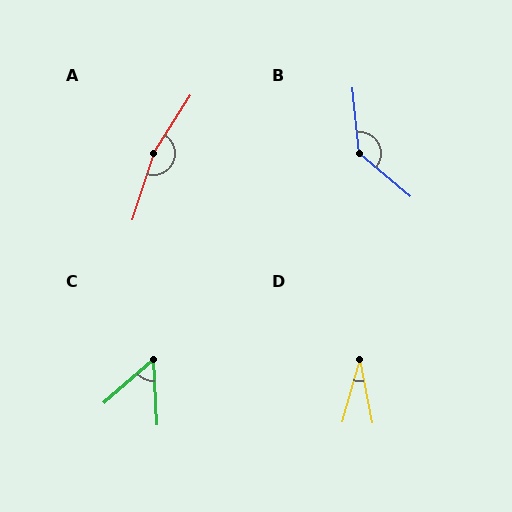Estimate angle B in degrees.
Approximately 136 degrees.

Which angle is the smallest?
D, at approximately 27 degrees.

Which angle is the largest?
A, at approximately 165 degrees.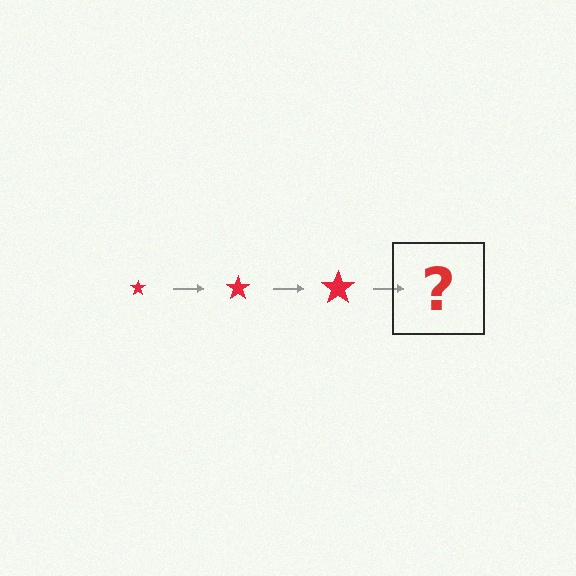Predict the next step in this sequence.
The next step is a red star, larger than the previous one.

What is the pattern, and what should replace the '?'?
The pattern is that the star gets progressively larger each step. The '?' should be a red star, larger than the previous one.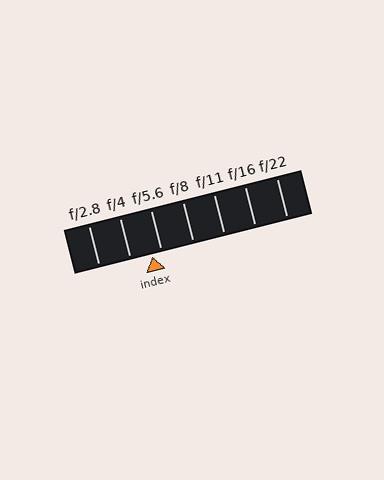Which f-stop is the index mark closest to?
The index mark is closest to f/5.6.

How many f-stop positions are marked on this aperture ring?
There are 7 f-stop positions marked.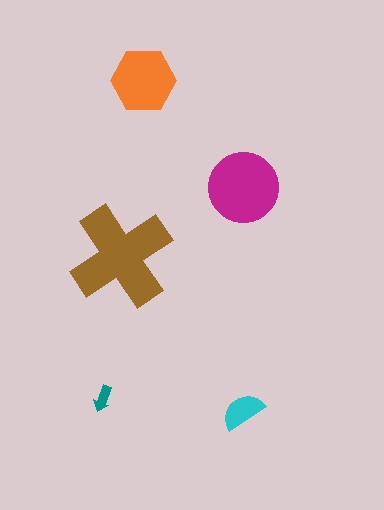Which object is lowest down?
The cyan semicircle is bottommost.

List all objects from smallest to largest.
The teal arrow, the cyan semicircle, the orange hexagon, the magenta circle, the brown cross.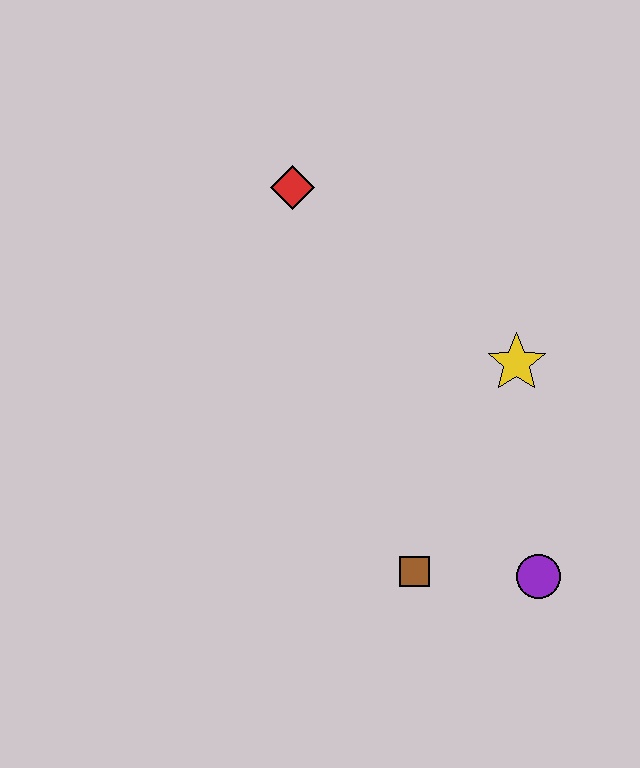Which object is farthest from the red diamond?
The purple circle is farthest from the red diamond.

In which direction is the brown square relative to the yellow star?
The brown square is below the yellow star.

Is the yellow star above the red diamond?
No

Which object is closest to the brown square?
The purple circle is closest to the brown square.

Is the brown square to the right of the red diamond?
Yes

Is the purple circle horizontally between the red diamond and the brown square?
No